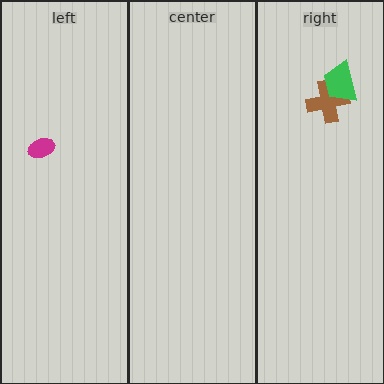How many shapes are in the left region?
1.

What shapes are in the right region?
The brown cross, the green trapezoid.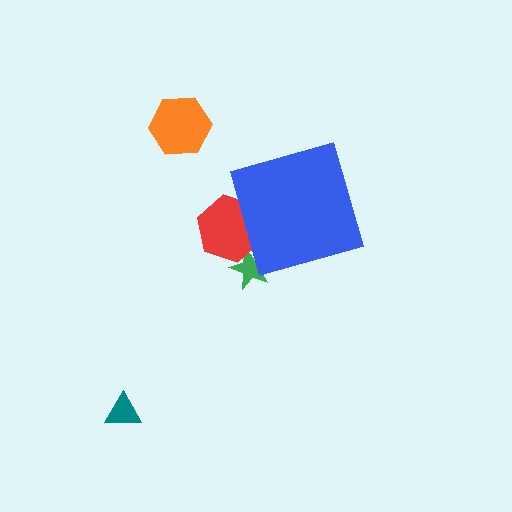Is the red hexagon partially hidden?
Yes, the red hexagon is partially hidden behind the blue diamond.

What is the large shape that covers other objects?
A blue diamond.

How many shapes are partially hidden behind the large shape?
2 shapes are partially hidden.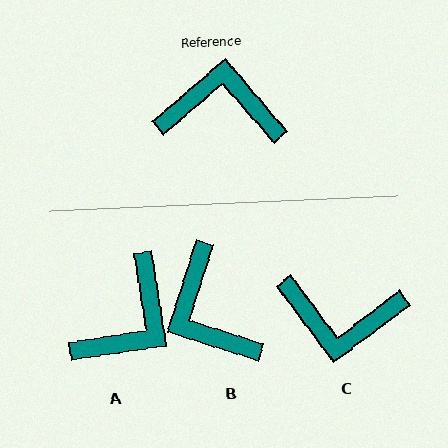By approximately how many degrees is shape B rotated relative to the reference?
Approximately 121 degrees counter-clockwise.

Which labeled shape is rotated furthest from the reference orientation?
C, about 176 degrees away.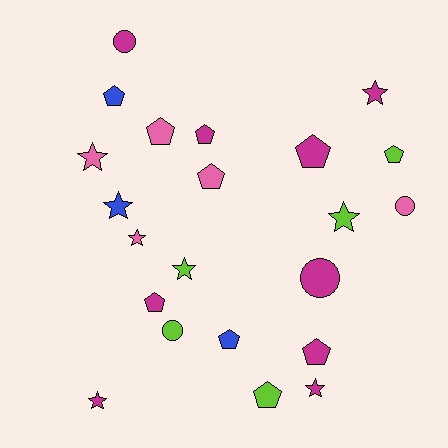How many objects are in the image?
There are 22 objects.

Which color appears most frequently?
Magenta, with 9 objects.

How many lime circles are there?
There is 1 lime circle.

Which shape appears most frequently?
Pentagon, with 10 objects.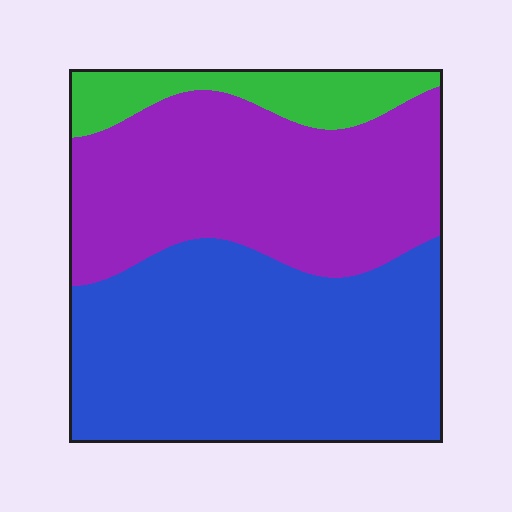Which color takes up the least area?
Green, at roughly 10%.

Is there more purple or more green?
Purple.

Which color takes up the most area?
Blue, at roughly 50%.